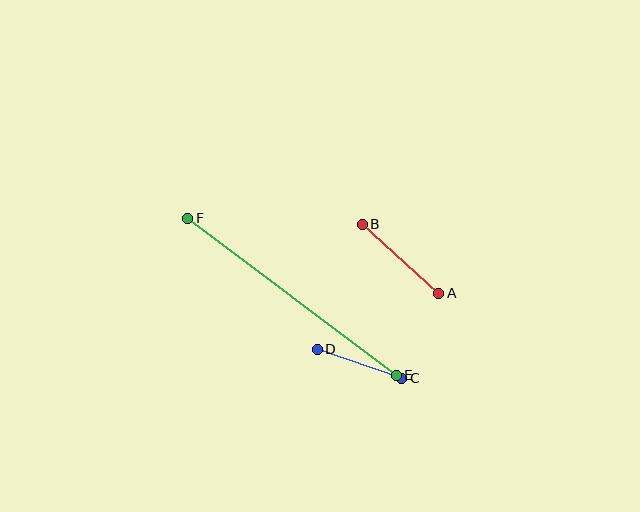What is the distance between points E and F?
The distance is approximately 261 pixels.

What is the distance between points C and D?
The distance is approximately 89 pixels.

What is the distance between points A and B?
The distance is approximately 103 pixels.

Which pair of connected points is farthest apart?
Points E and F are farthest apart.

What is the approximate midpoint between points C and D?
The midpoint is at approximately (360, 364) pixels.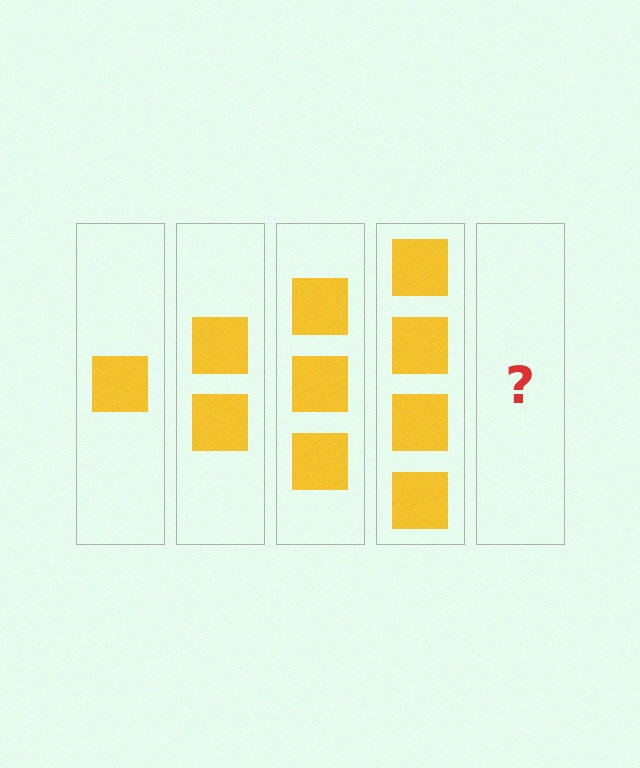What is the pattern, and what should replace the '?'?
The pattern is that each step adds one more square. The '?' should be 5 squares.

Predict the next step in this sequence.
The next step is 5 squares.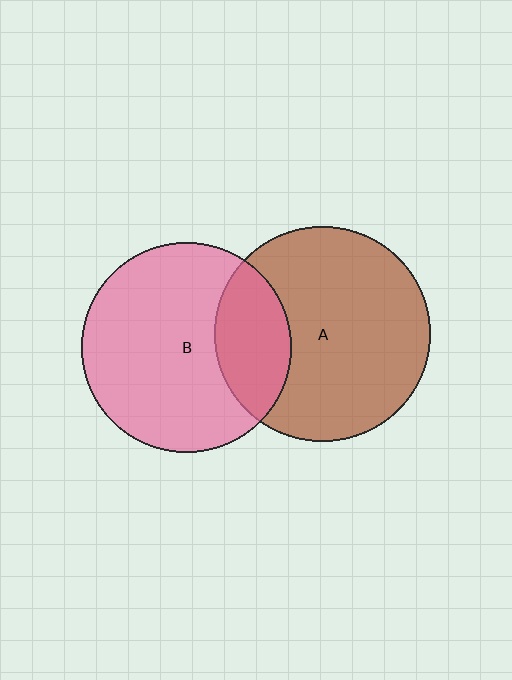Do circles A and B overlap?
Yes.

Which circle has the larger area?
Circle A (brown).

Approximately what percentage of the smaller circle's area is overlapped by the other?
Approximately 25%.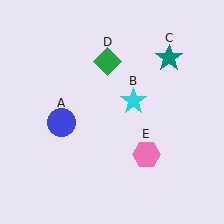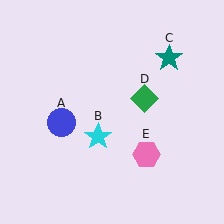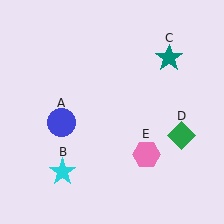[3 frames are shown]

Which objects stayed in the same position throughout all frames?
Blue circle (object A) and teal star (object C) and pink hexagon (object E) remained stationary.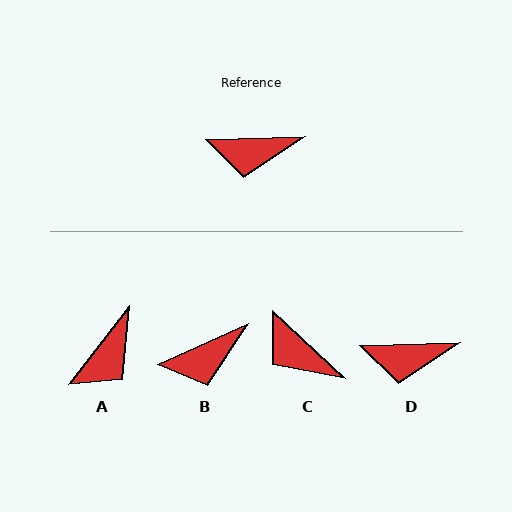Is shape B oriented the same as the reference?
No, it is off by about 23 degrees.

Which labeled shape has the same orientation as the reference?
D.